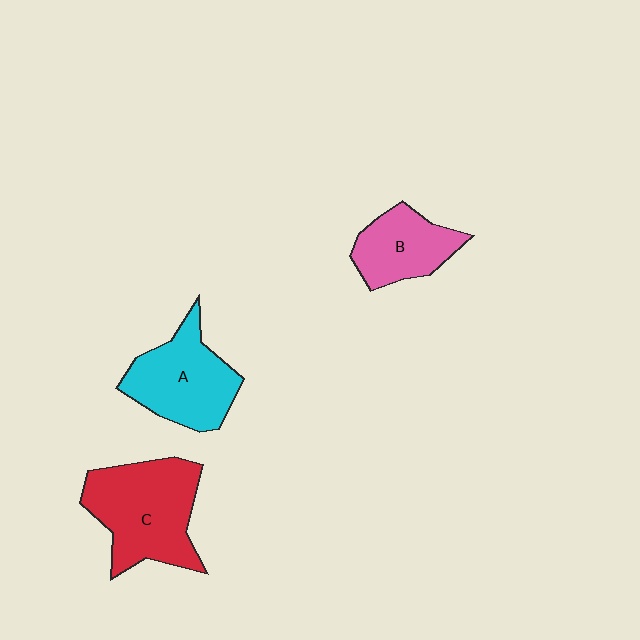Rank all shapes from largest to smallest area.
From largest to smallest: C (red), A (cyan), B (pink).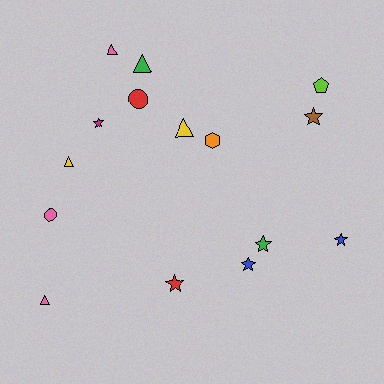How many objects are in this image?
There are 15 objects.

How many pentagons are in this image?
There is 1 pentagon.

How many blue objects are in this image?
There are 2 blue objects.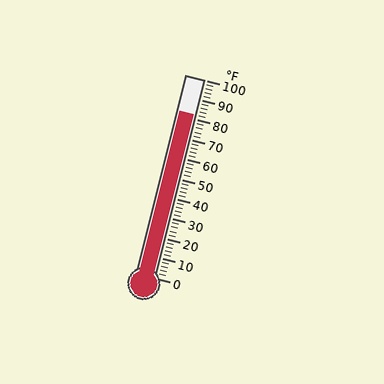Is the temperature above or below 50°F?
The temperature is above 50°F.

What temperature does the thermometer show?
The thermometer shows approximately 82°F.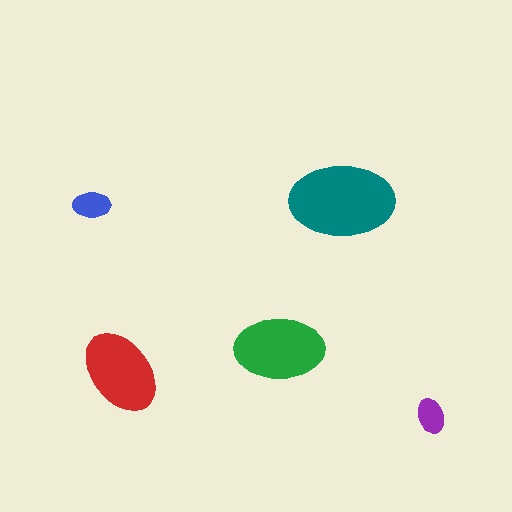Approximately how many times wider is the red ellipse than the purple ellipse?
About 2.5 times wider.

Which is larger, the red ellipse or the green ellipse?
The green one.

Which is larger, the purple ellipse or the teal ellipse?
The teal one.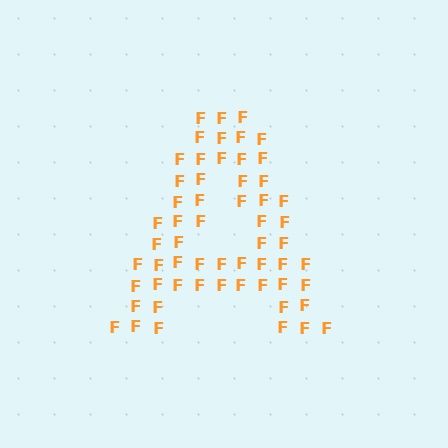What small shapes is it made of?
It is made of small letter F's.